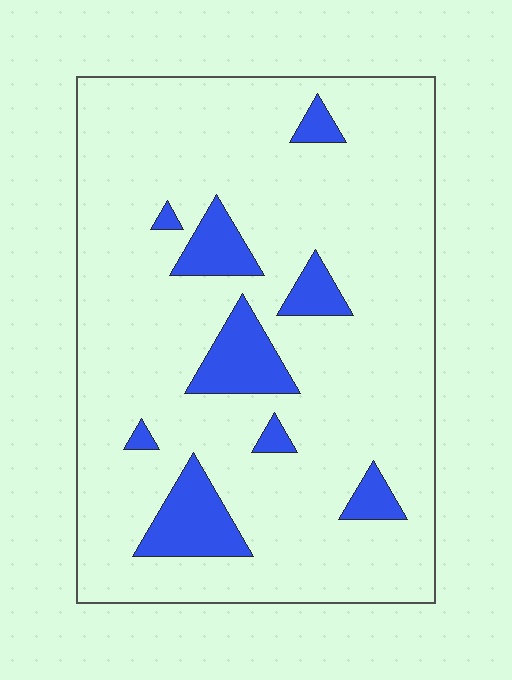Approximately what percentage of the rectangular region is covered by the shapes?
Approximately 15%.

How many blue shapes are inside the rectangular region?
9.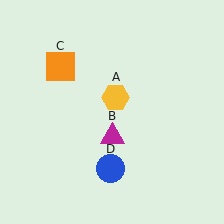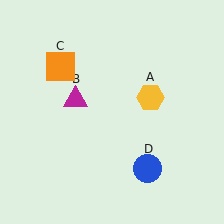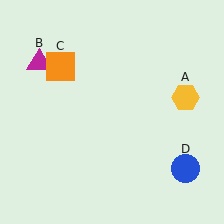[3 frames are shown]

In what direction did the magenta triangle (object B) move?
The magenta triangle (object B) moved up and to the left.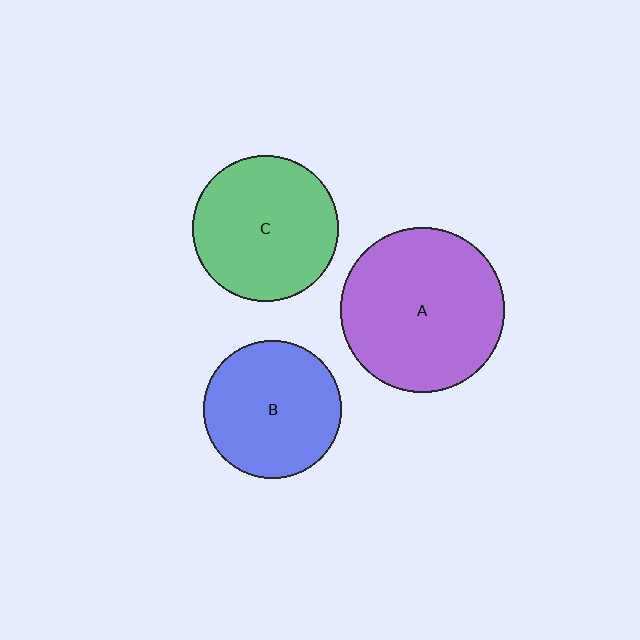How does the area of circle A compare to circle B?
Approximately 1.4 times.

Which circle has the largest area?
Circle A (purple).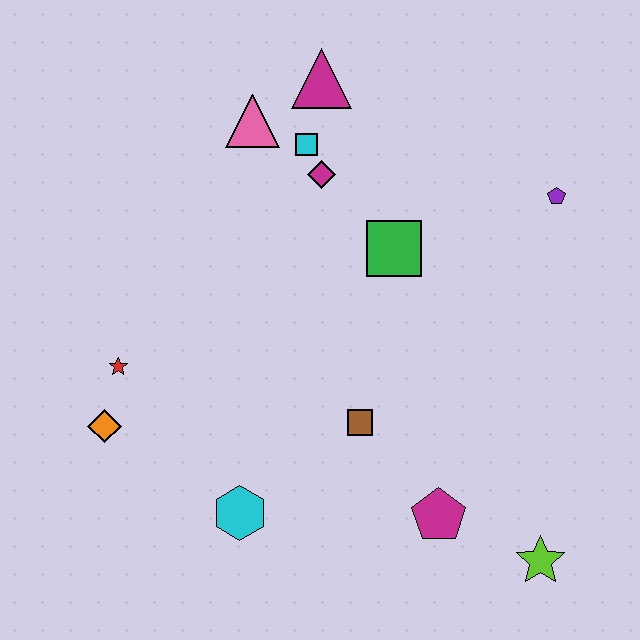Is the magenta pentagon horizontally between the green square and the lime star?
Yes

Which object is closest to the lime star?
The magenta pentagon is closest to the lime star.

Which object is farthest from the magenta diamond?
The lime star is farthest from the magenta diamond.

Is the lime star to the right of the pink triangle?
Yes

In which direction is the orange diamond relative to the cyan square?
The orange diamond is below the cyan square.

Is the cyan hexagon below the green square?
Yes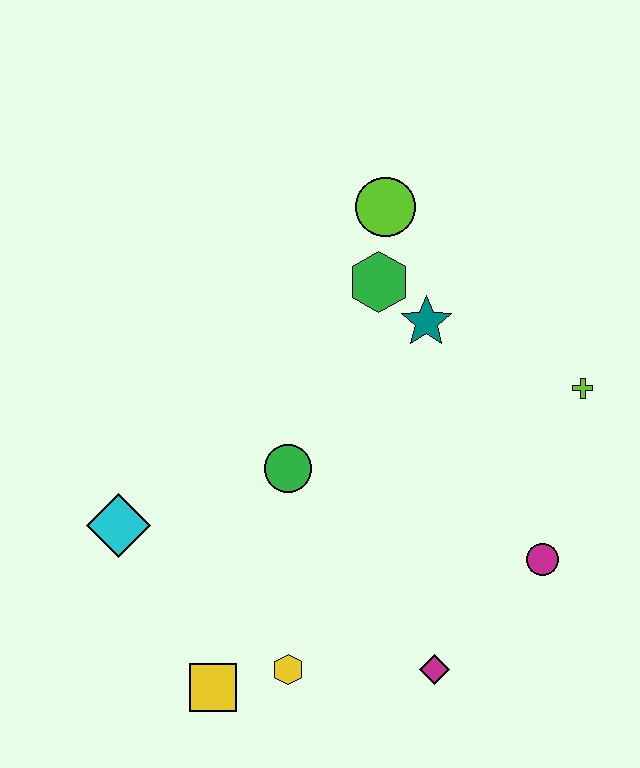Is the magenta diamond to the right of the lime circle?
Yes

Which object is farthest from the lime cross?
The cyan diamond is farthest from the lime cross.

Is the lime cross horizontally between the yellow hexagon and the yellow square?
No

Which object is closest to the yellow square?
The yellow hexagon is closest to the yellow square.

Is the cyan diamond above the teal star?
No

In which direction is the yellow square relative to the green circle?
The yellow square is below the green circle.